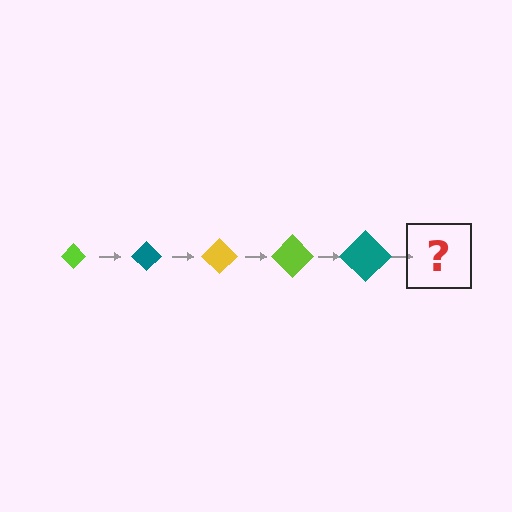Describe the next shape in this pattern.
It should be a yellow diamond, larger than the previous one.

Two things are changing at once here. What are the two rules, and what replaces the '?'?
The two rules are that the diamond grows larger each step and the color cycles through lime, teal, and yellow. The '?' should be a yellow diamond, larger than the previous one.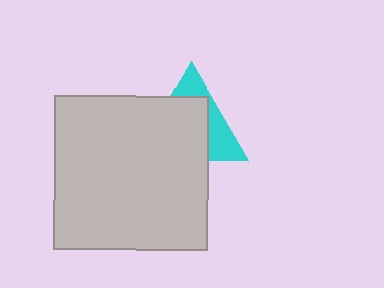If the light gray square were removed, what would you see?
You would see the complete cyan triangle.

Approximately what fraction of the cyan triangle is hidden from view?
Roughly 65% of the cyan triangle is hidden behind the light gray square.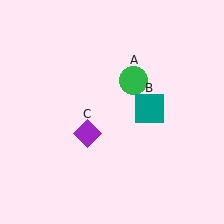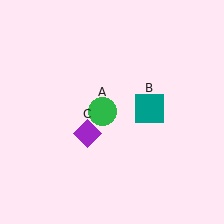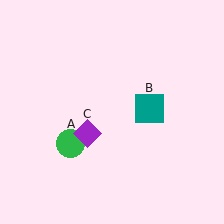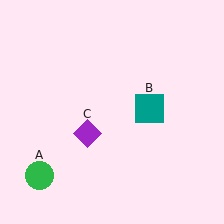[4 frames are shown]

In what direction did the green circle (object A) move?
The green circle (object A) moved down and to the left.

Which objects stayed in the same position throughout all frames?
Teal square (object B) and purple diamond (object C) remained stationary.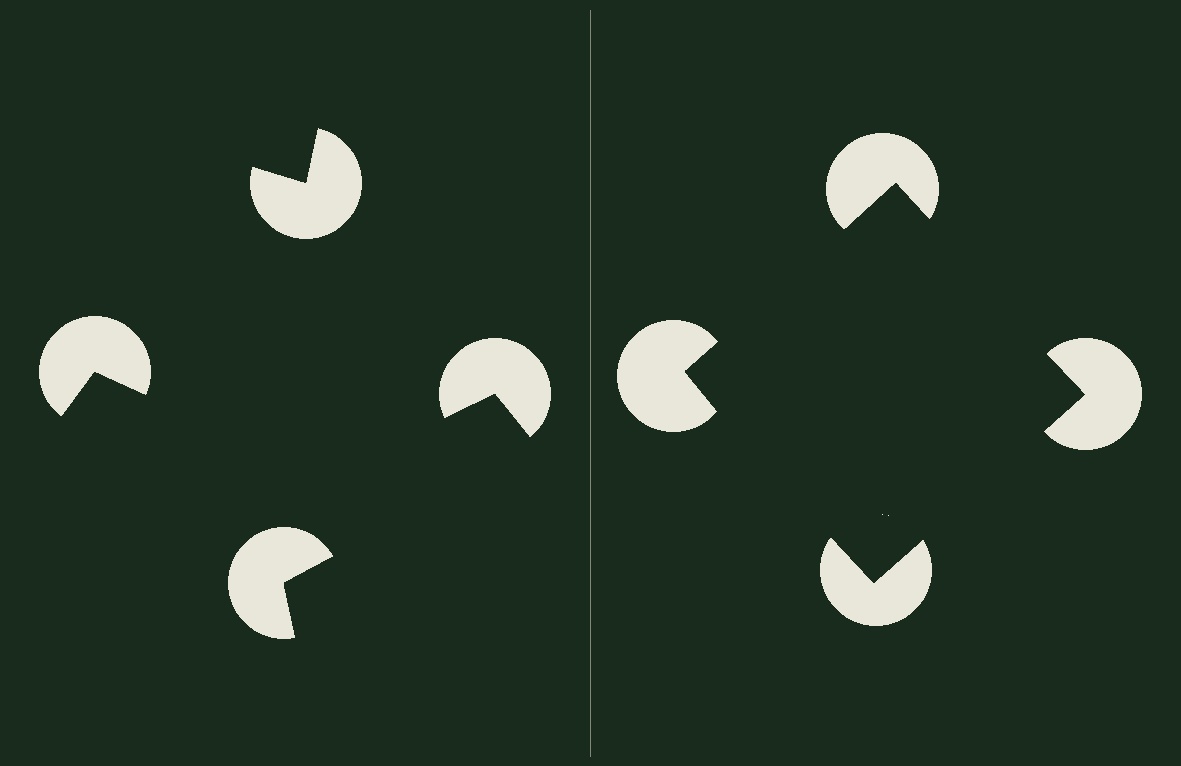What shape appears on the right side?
An illusory square.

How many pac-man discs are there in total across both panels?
8 — 4 on each side.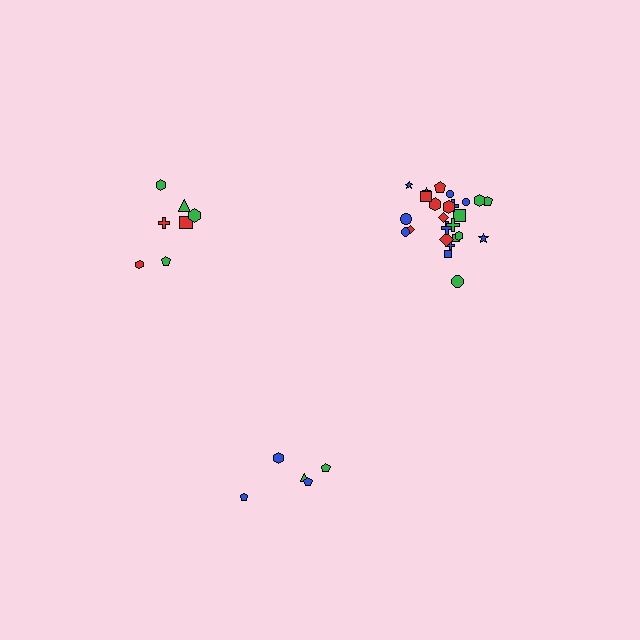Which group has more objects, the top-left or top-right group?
The top-right group.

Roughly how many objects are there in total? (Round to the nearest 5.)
Roughly 35 objects in total.